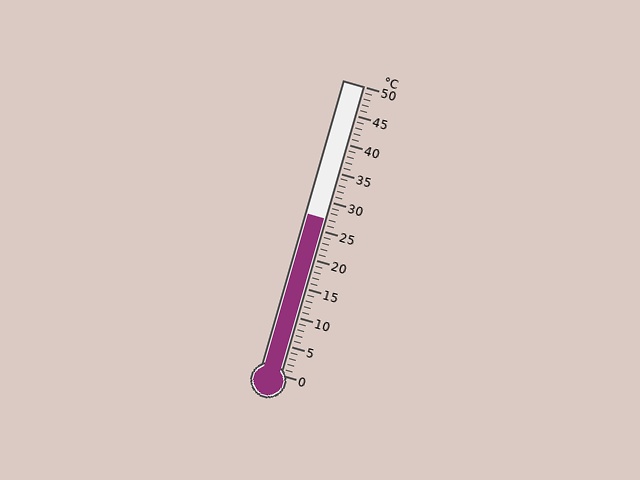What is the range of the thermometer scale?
The thermometer scale ranges from 0°C to 50°C.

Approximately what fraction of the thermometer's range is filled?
The thermometer is filled to approximately 55% of its range.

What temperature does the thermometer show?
The thermometer shows approximately 27°C.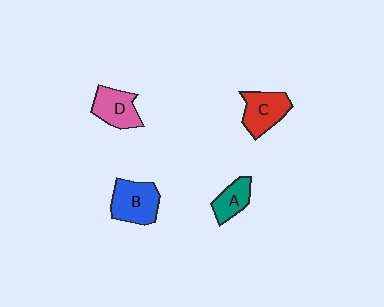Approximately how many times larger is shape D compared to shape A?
Approximately 1.3 times.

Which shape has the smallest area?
Shape A (teal).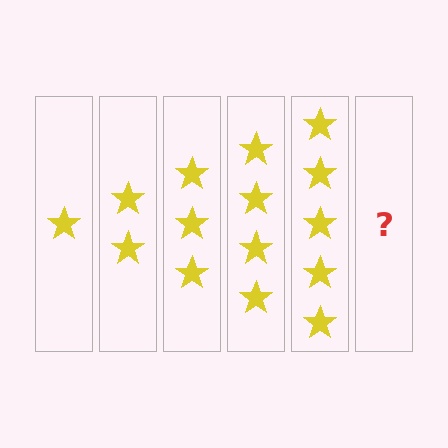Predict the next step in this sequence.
The next step is 6 stars.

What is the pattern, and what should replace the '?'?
The pattern is that each step adds one more star. The '?' should be 6 stars.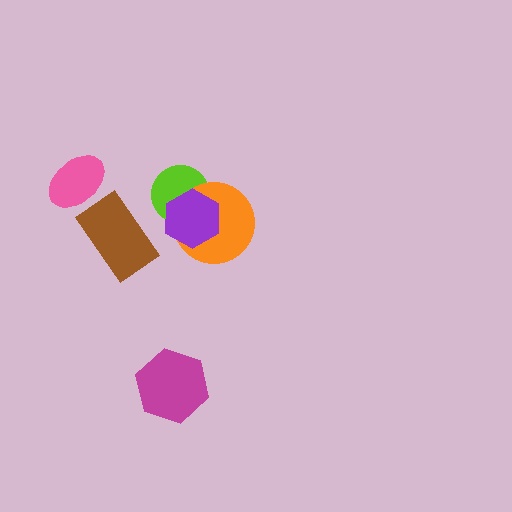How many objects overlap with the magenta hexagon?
0 objects overlap with the magenta hexagon.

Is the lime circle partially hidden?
Yes, it is partially covered by another shape.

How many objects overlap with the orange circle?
2 objects overlap with the orange circle.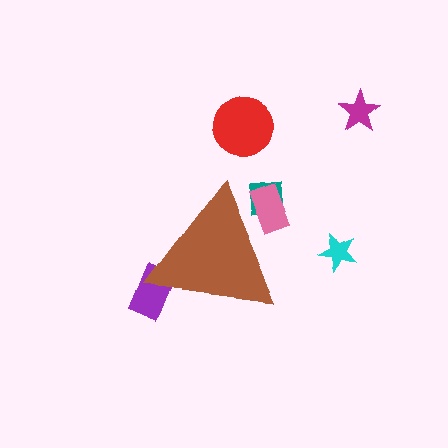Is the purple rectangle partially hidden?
Yes, the purple rectangle is partially hidden behind the brown triangle.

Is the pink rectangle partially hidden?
Yes, the pink rectangle is partially hidden behind the brown triangle.